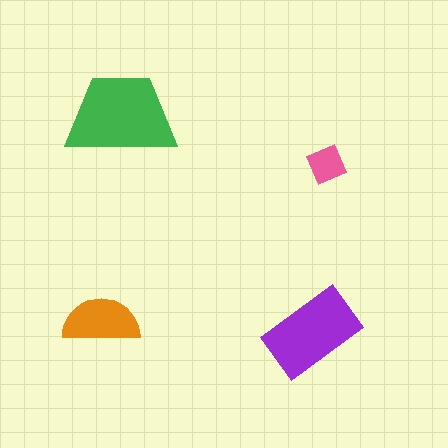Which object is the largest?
The green trapezoid.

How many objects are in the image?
There are 4 objects in the image.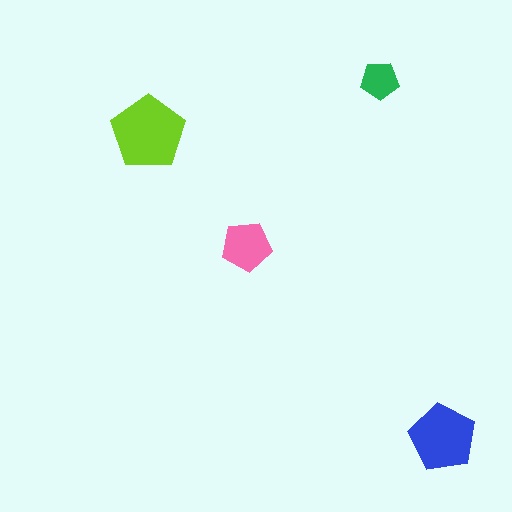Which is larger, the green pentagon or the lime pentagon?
The lime one.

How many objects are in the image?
There are 4 objects in the image.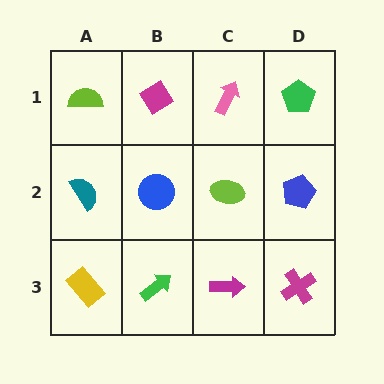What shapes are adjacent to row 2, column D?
A green pentagon (row 1, column D), a magenta cross (row 3, column D), a lime ellipse (row 2, column C).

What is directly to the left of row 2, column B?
A teal semicircle.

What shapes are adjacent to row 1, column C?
A lime ellipse (row 2, column C), a magenta diamond (row 1, column B), a green pentagon (row 1, column D).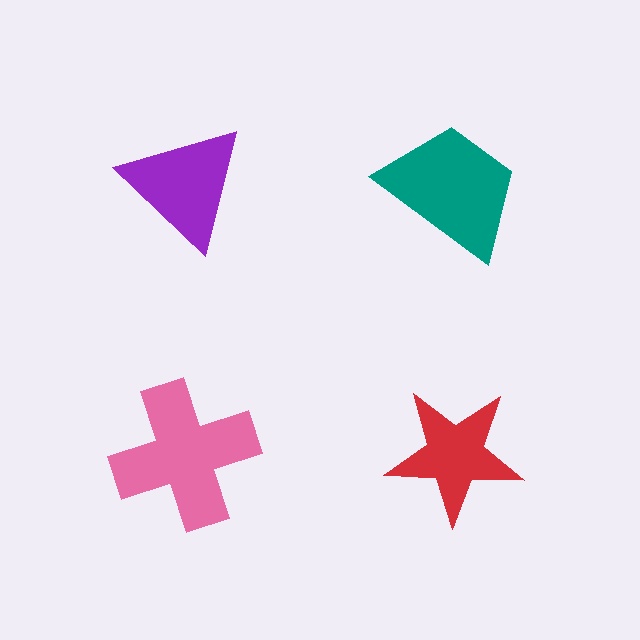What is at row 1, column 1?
A purple triangle.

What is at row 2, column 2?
A red star.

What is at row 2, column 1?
A pink cross.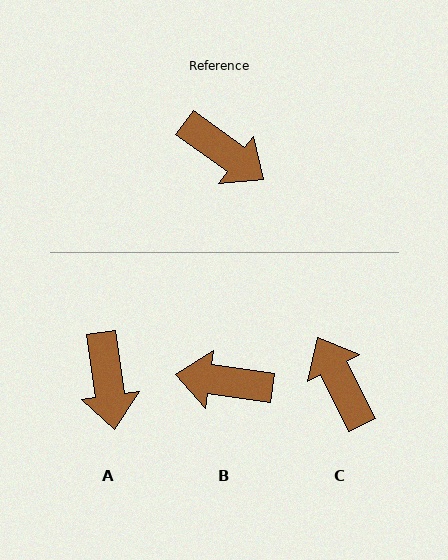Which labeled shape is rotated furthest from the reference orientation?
C, about 153 degrees away.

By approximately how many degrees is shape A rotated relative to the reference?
Approximately 46 degrees clockwise.